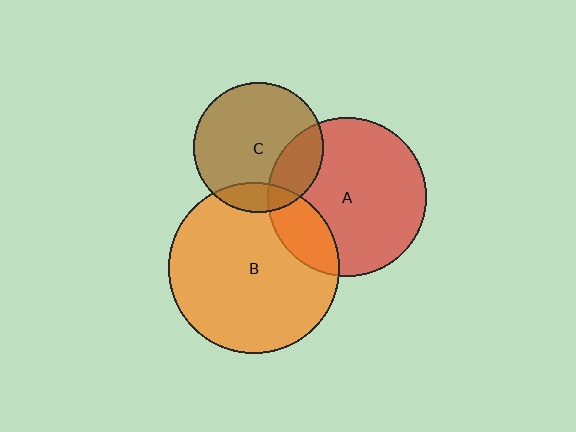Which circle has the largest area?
Circle B (orange).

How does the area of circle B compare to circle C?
Approximately 1.7 times.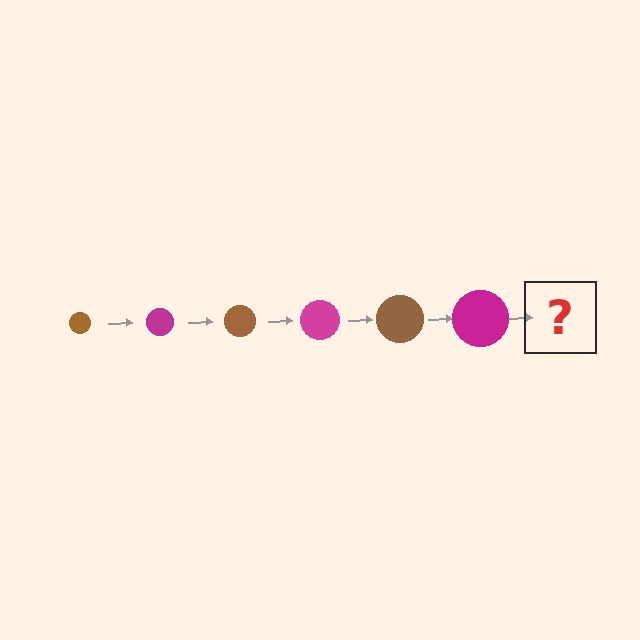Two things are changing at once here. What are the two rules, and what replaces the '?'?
The two rules are that the circle grows larger each step and the color cycles through brown and magenta. The '?' should be a brown circle, larger than the previous one.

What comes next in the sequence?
The next element should be a brown circle, larger than the previous one.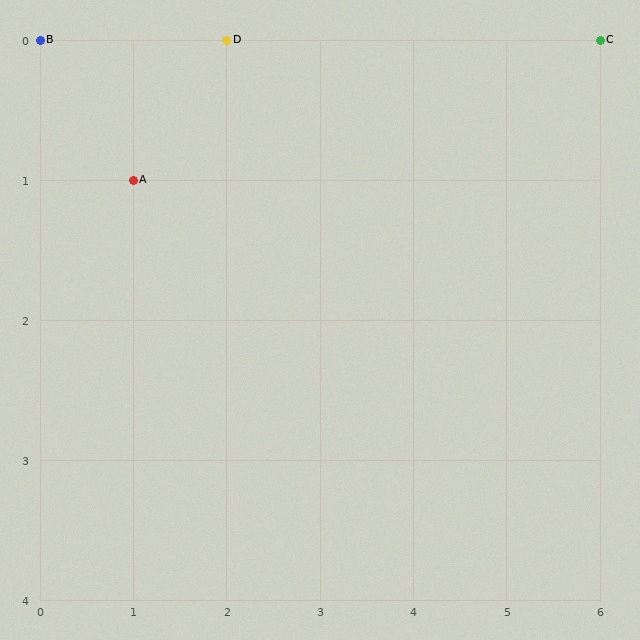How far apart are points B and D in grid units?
Points B and D are 2 columns apart.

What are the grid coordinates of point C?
Point C is at grid coordinates (6, 0).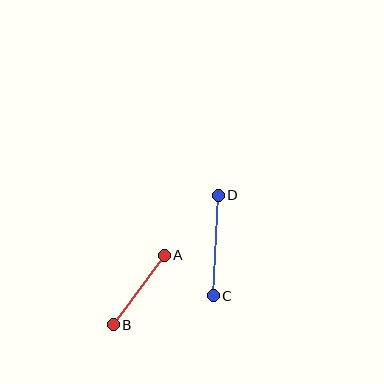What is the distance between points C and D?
The distance is approximately 101 pixels.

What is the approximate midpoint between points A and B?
The midpoint is at approximately (139, 290) pixels.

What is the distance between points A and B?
The distance is approximately 86 pixels.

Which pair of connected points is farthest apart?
Points C and D are farthest apart.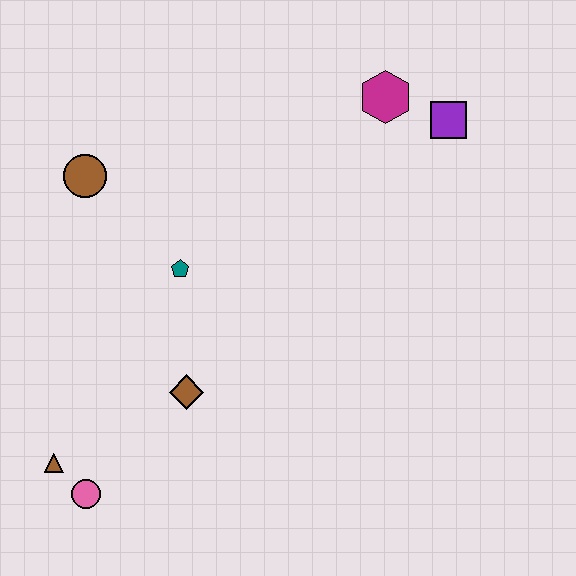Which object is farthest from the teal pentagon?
The purple square is farthest from the teal pentagon.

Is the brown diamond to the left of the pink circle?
No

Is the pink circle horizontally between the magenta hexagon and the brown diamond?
No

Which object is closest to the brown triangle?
The pink circle is closest to the brown triangle.